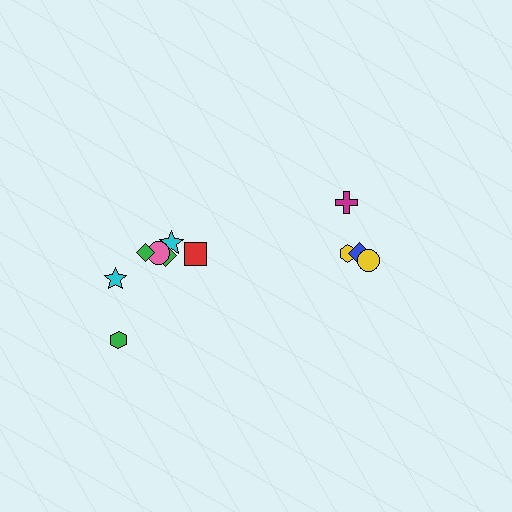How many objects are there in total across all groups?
There are 11 objects.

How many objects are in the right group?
There are 4 objects.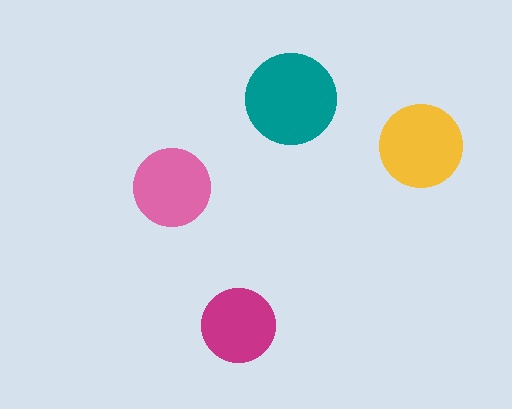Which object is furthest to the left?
The pink circle is leftmost.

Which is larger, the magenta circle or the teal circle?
The teal one.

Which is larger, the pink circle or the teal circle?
The teal one.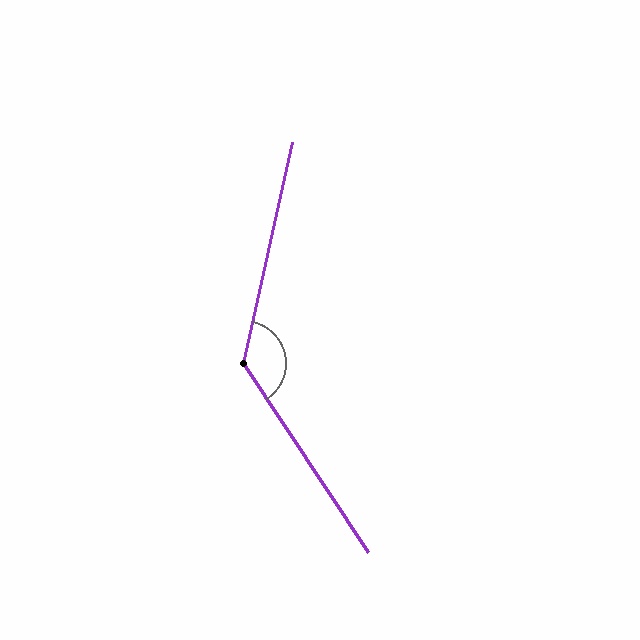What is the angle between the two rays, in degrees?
Approximately 134 degrees.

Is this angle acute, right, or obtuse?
It is obtuse.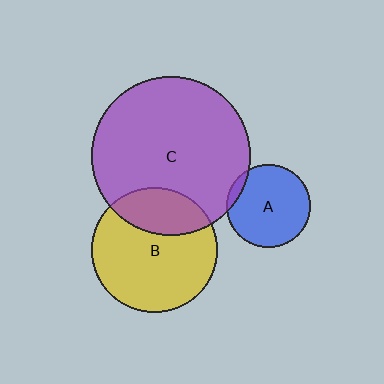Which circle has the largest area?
Circle C (purple).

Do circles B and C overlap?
Yes.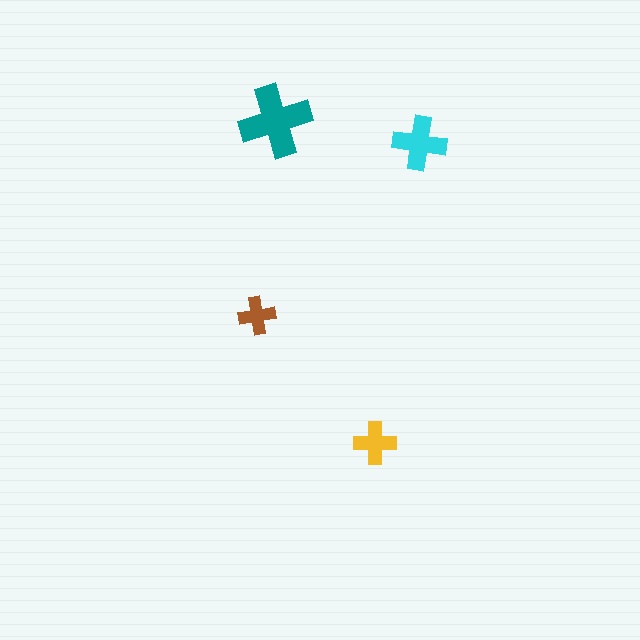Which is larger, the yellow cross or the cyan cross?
The cyan one.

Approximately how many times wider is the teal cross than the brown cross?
About 2 times wider.